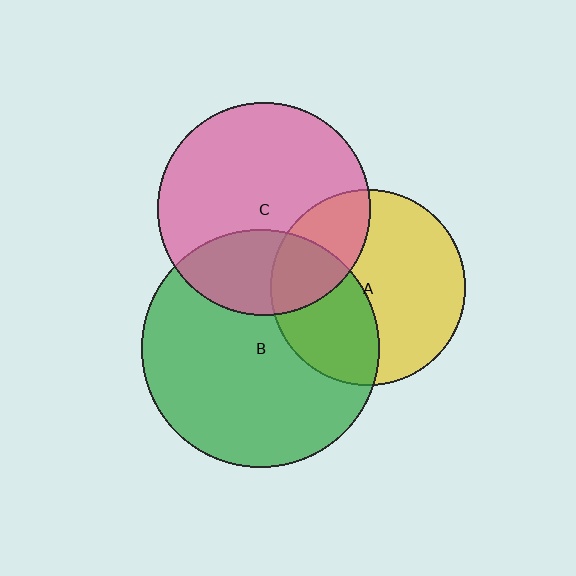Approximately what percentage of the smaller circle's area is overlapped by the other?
Approximately 40%.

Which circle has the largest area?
Circle B (green).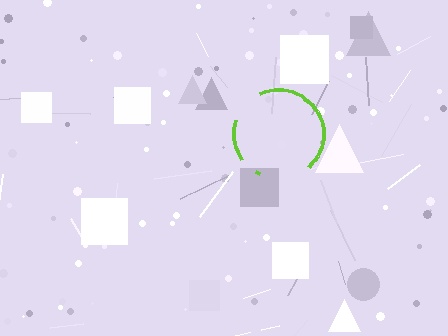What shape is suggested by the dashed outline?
The dashed outline suggests a circle.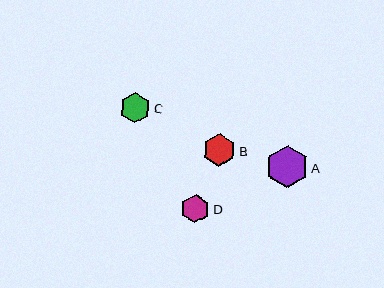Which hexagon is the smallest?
Hexagon D is the smallest with a size of approximately 29 pixels.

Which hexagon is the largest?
Hexagon A is the largest with a size of approximately 42 pixels.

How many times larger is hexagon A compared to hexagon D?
Hexagon A is approximately 1.5 times the size of hexagon D.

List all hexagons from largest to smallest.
From largest to smallest: A, B, C, D.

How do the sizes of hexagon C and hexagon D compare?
Hexagon C and hexagon D are approximately the same size.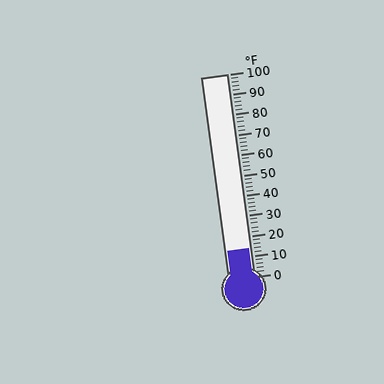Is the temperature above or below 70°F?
The temperature is below 70°F.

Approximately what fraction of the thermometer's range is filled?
The thermometer is filled to approximately 15% of its range.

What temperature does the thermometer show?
The thermometer shows approximately 14°F.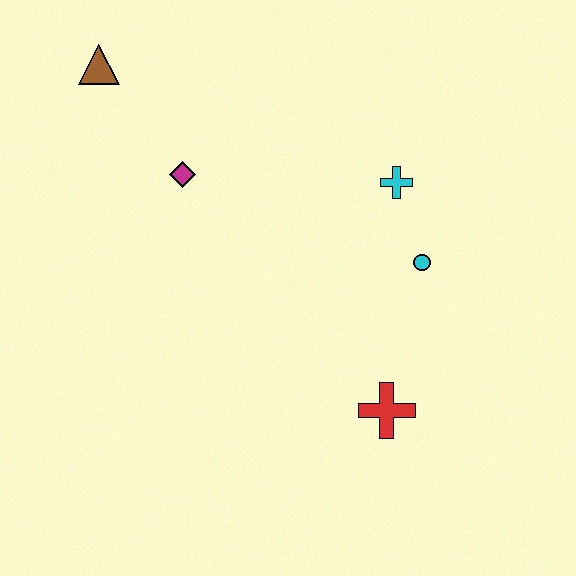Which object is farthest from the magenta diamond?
The red cross is farthest from the magenta diamond.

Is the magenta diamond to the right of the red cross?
No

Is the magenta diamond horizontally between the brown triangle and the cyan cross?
Yes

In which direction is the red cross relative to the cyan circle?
The red cross is below the cyan circle.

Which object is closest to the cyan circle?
The cyan cross is closest to the cyan circle.